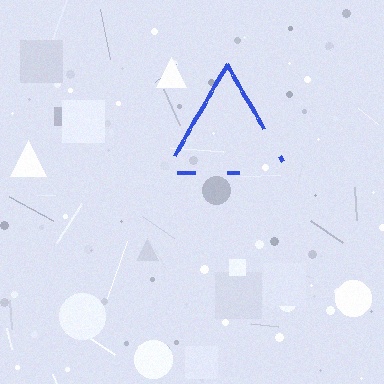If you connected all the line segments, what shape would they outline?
They would outline a triangle.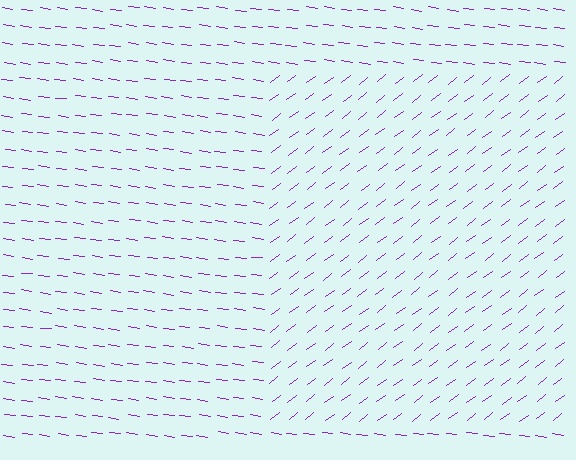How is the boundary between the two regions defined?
The boundary is defined purely by a change in line orientation (approximately 45 degrees difference). All lines are the same color and thickness.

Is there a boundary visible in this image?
Yes, there is a texture boundary formed by a change in line orientation.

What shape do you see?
I see a rectangle.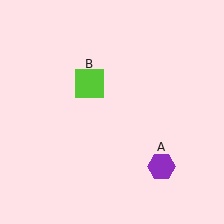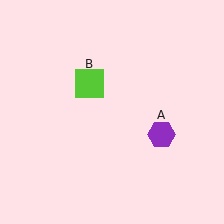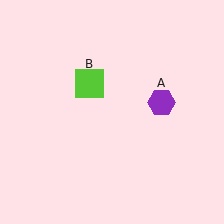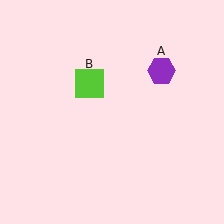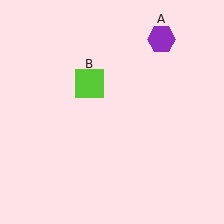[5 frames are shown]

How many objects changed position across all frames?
1 object changed position: purple hexagon (object A).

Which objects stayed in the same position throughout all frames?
Lime square (object B) remained stationary.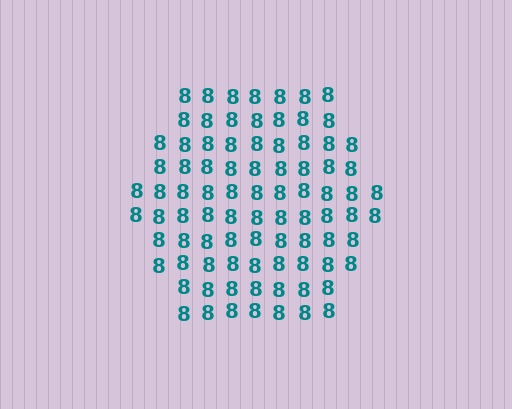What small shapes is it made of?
It is made of small digit 8's.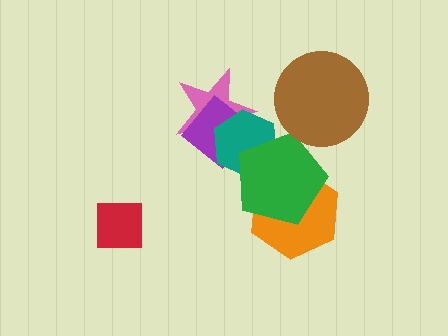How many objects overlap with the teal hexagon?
3 objects overlap with the teal hexagon.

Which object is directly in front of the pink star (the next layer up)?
The purple diamond is directly in front of the pink star.